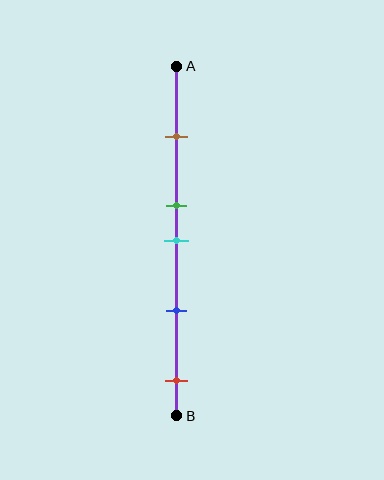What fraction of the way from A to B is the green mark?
The green mark is approximately 40% (0.4) of the way from A to B.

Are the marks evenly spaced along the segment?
No, the marks are not evenly spaced.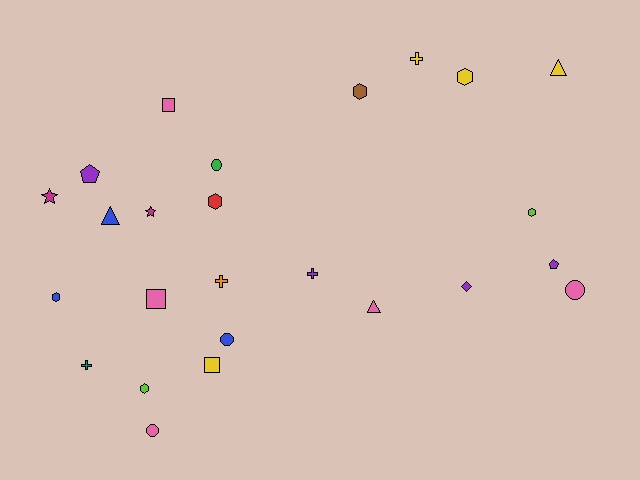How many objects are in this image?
There are 25 objects.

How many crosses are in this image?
There are 4 crosses.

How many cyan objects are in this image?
There are no cyan objects.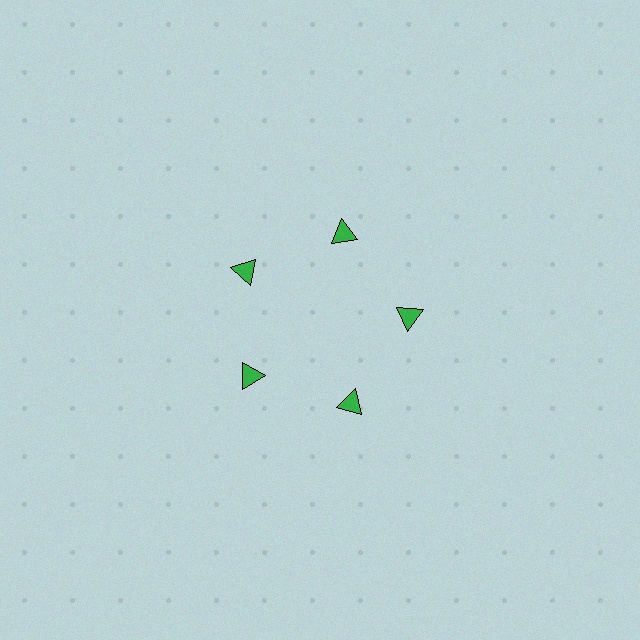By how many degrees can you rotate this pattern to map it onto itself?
The pattern maps onto itself every 72 degrees of rotation.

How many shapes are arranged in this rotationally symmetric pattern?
There are 5 shapes, arranged in 5 groups of 1.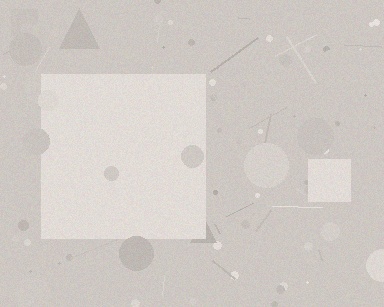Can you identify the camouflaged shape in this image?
The camouflaged shape is a square.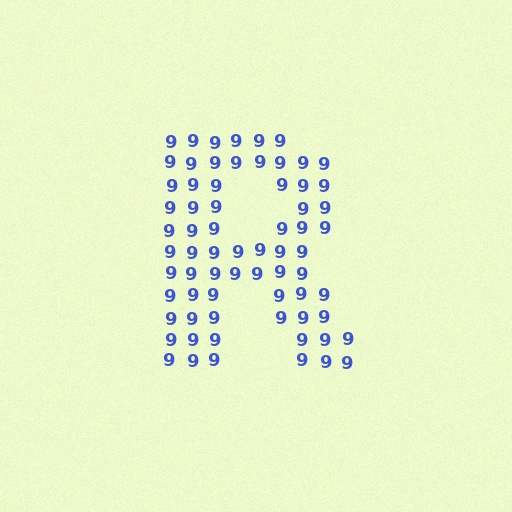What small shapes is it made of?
It is made of small digit 9's.